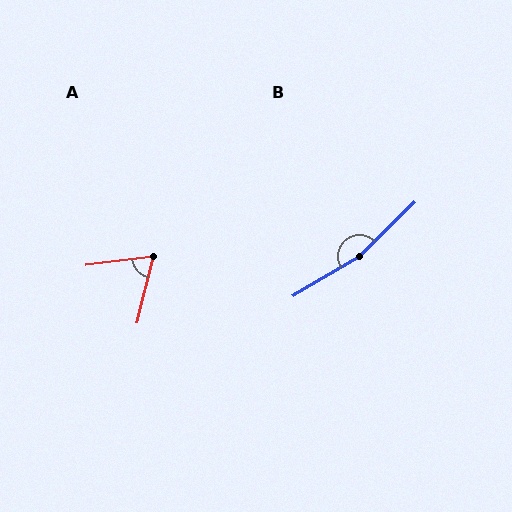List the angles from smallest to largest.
A (69°), B (166°).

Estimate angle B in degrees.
Approximately 166 degrees.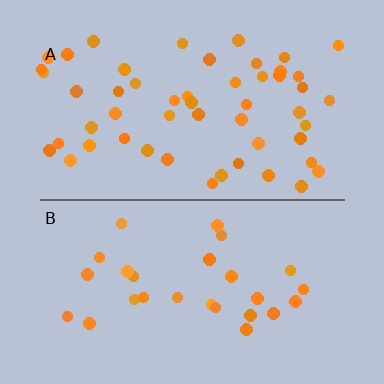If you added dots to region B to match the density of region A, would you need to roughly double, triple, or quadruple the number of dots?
Approximately double.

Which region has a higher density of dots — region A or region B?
A (the top).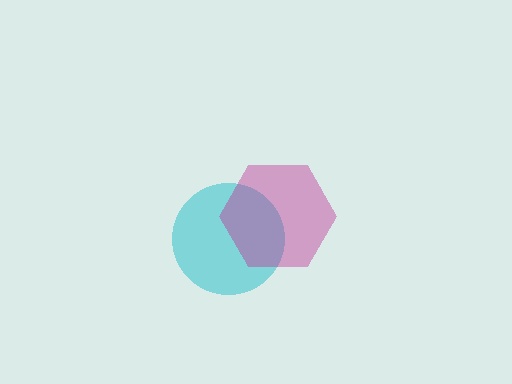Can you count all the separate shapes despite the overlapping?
Yes, there are 2 separate shapes.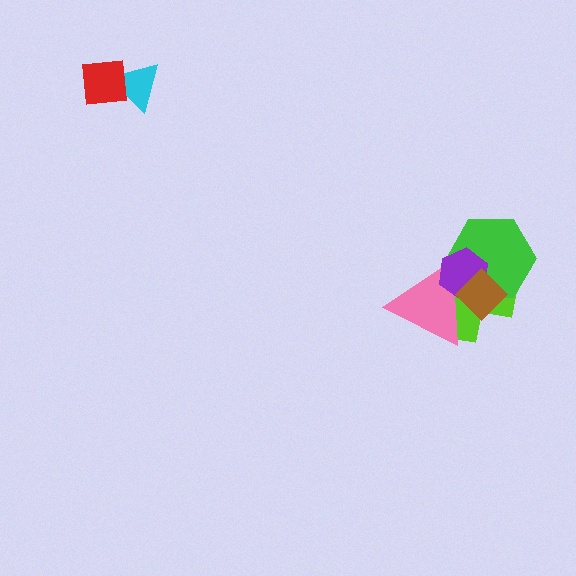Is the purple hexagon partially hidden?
Yes, it is partially covered by another shape.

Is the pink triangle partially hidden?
Yes, it is partially covered by another shape.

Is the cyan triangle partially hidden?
Yes, it is partially covered by another shape.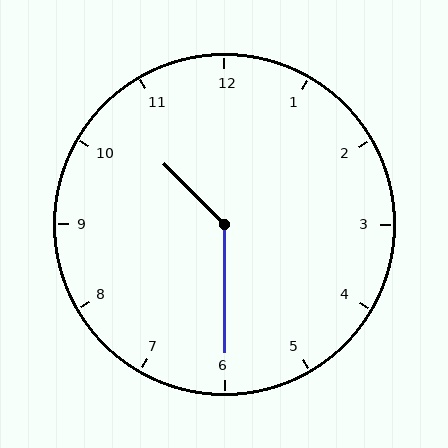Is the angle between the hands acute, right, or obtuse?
It is obtuse.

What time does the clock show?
10:30.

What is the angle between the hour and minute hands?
Approximately 135 degrees.